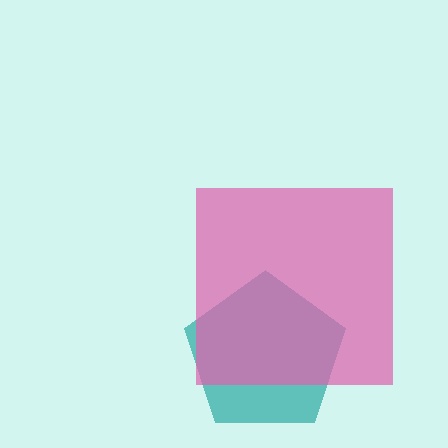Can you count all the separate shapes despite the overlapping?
Yes, there are 2 separate shapes.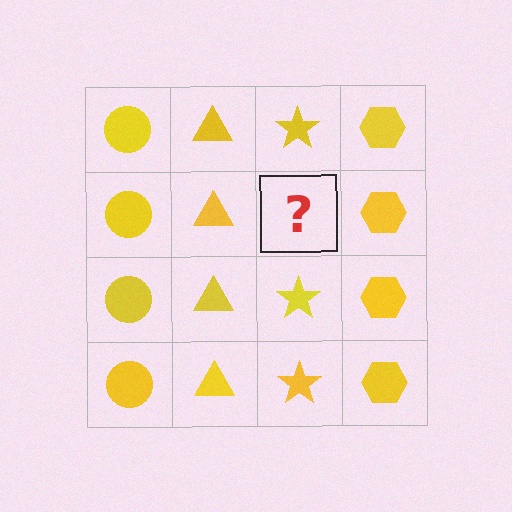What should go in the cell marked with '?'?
The missing cell should contain a yellow star.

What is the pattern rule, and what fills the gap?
The rule is that each column has a consistent shape. The gap should be filled with a yellow star.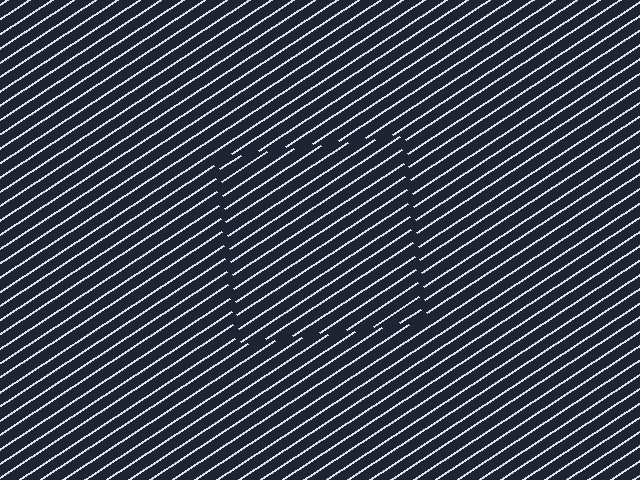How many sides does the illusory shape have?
4 sides — the line-ends trace a square.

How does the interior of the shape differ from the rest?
The interior of the shape contains the same grating, shifted by half a period — the contour is defined by the phase discontinuity where line-ends from the inner and outer gratings abut.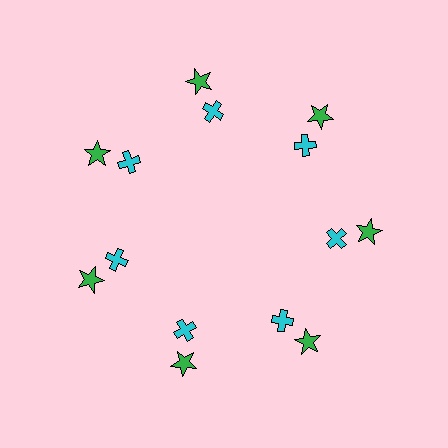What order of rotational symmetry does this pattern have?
This pattern has 7-fold rotational symmetry.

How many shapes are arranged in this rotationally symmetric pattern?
There are 14 shapes, arranged in 7 groups of 2.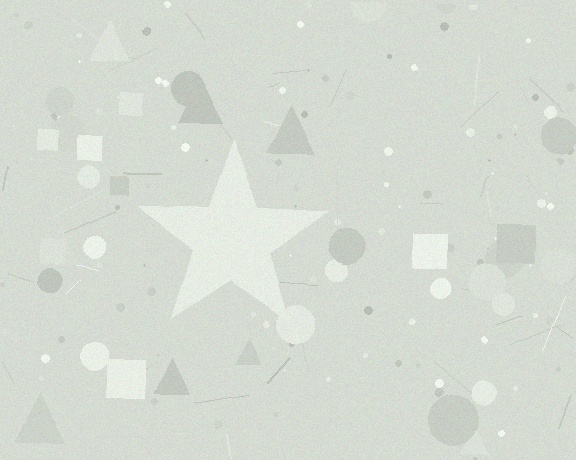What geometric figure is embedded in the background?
A star is embedded in the background.